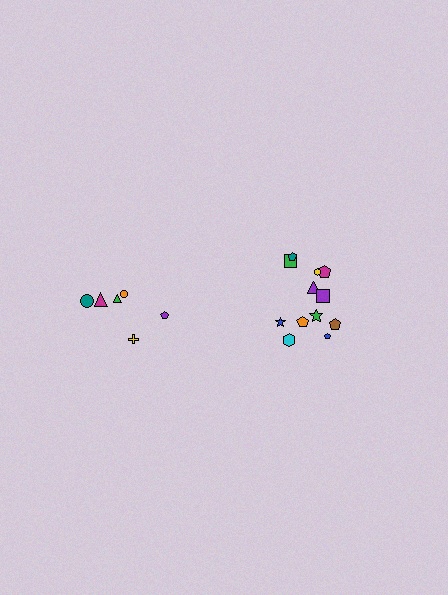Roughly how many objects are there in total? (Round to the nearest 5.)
Roughly 20 objects in total.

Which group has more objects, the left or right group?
The right group.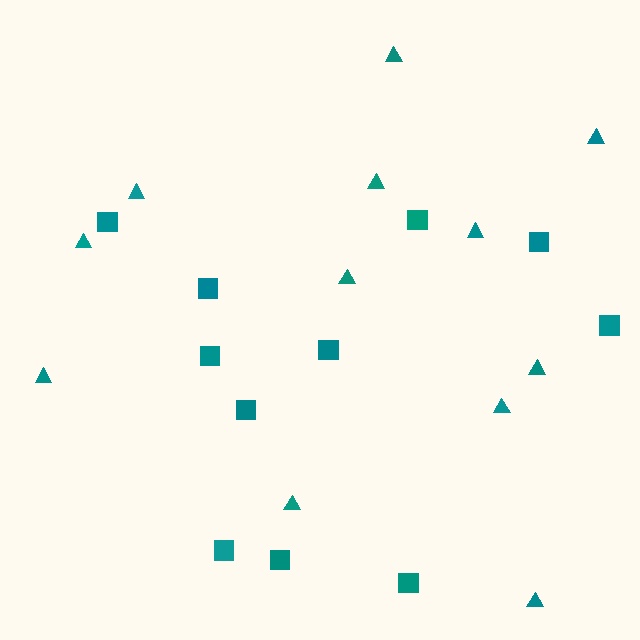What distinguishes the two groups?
There are 2 groups: one group of triangles (12) and one group of squares (11).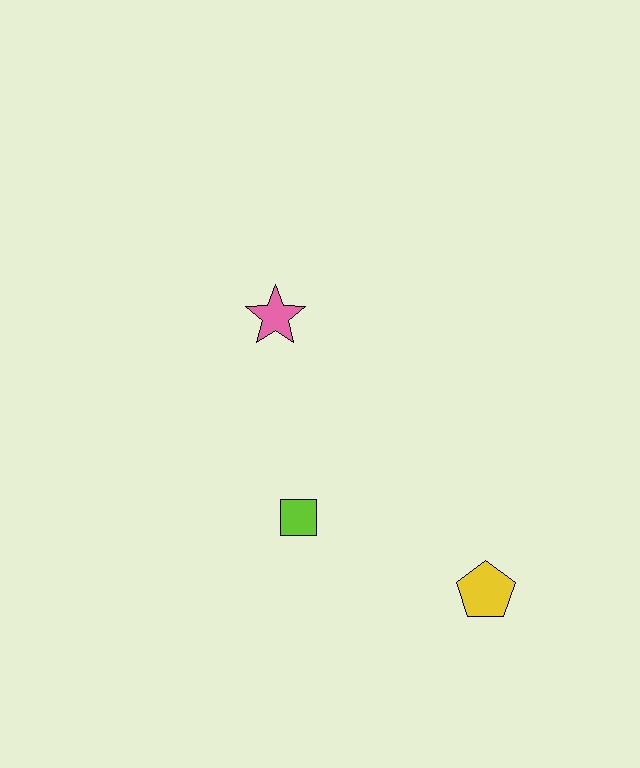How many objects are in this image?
There are 3 objects.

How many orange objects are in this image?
There are no orange objects.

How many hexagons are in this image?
There are no hexagons.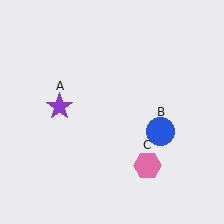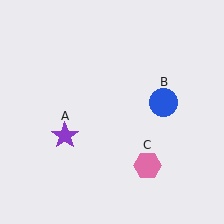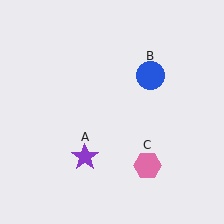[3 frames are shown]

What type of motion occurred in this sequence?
The purple star (object A), blue circle (object B) rotated counterclockwise around the center of the scene.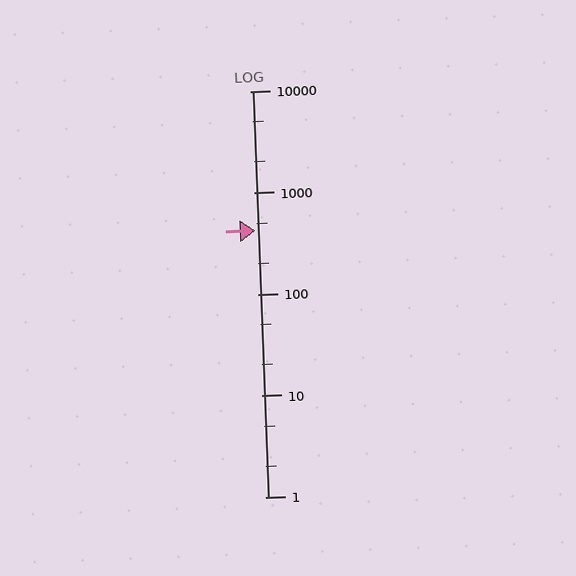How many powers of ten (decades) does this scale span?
The scale spans 4 decades, from 1 to 10000.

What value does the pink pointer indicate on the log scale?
The pointer indicates approximately 420.